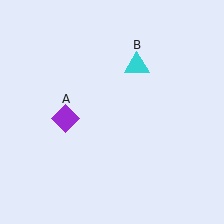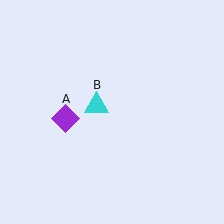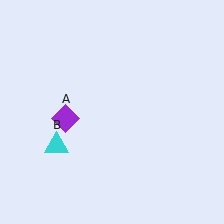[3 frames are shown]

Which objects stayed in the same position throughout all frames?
Purple diamond (object A) remained stationary.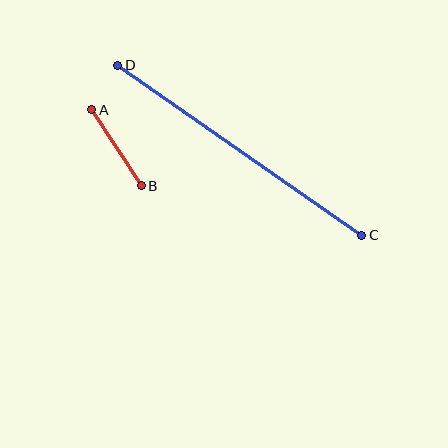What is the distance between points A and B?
The distance is approximately 91 pixels.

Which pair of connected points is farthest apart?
Points C and D are farthest apart.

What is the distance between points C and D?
The distance is approximately 297 pixels.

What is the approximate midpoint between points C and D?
The midpoint is at approximately (240, 150) pixels.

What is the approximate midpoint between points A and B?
The midpoint is at approximately (116, 148) pixels.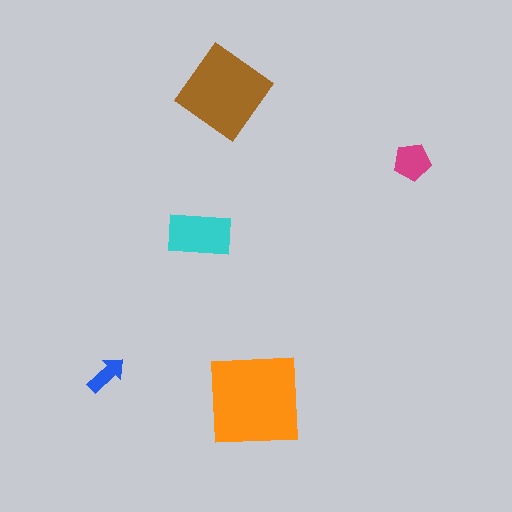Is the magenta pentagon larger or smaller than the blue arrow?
Larger.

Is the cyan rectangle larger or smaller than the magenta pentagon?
Larger.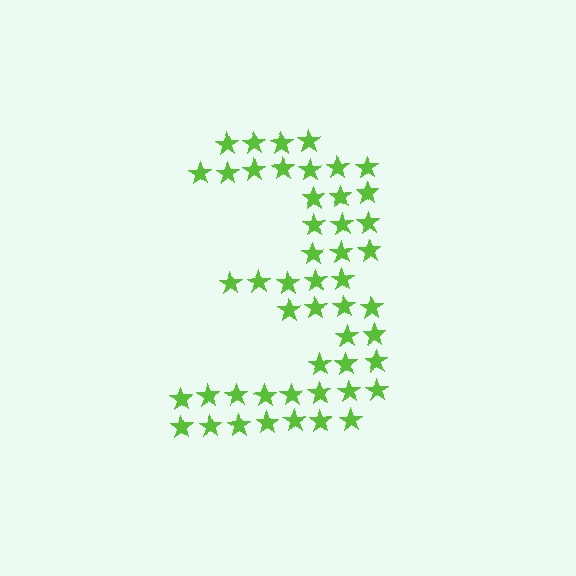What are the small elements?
The small elements are stars.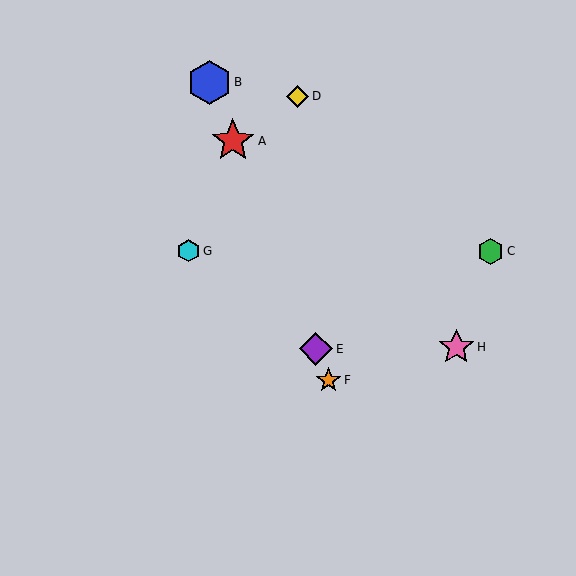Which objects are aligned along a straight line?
Objects A, B, E, F are aligned along a straight line.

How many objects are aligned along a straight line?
4 objects (A, B, E, F) are aligned along a straight line.